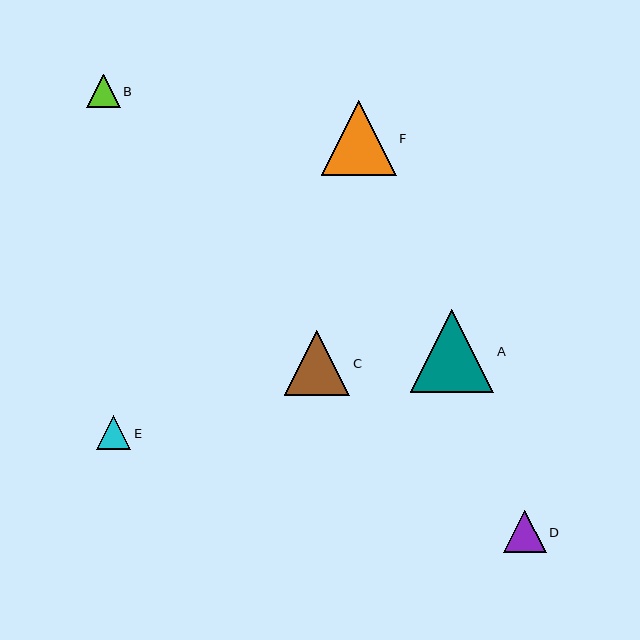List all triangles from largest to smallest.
From largest to smallest: A, F, C, D, E, B.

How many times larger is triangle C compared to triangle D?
Triangle C is approximately 1.5 times the size of triangle D.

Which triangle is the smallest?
Triangle B is the smallest with a size of approximately 33 pixels.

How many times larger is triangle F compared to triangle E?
Triangle F is approximately 2.2 times the size of triangle E.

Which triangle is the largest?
Triangle A is the largest with a size of approximately 84 pixels.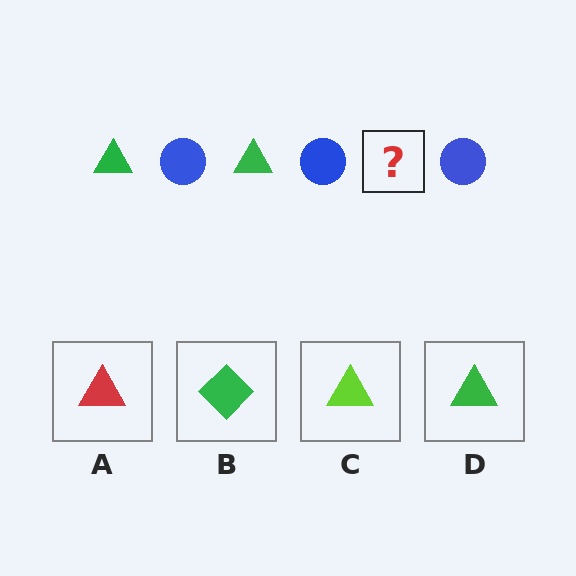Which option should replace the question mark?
Option D.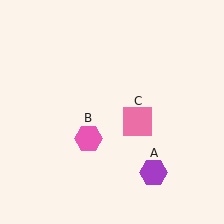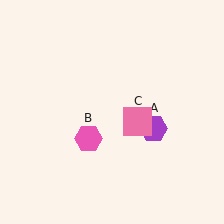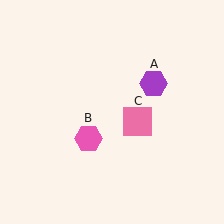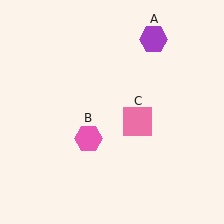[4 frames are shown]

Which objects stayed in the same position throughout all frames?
Pink hexagon (object B) and pink square (object C) remained stationary.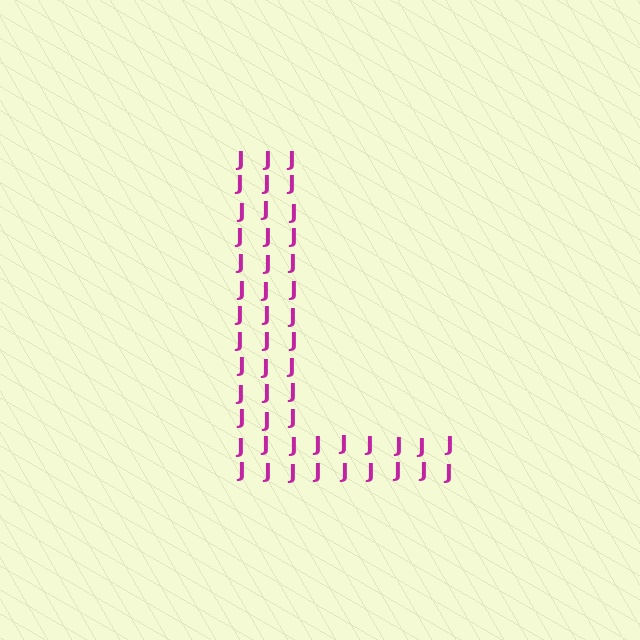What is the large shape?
The large shape is the letter L.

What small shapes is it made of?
It is made of small letter J's.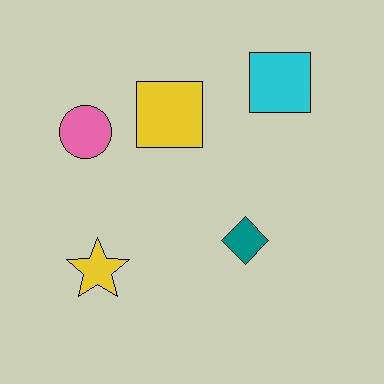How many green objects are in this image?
There are no green objects.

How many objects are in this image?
There are 5 objects.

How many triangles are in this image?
There are no triangles.